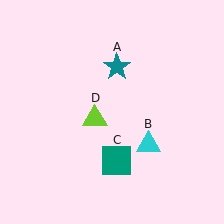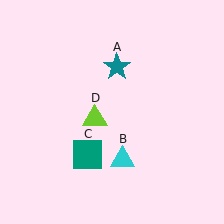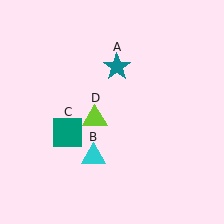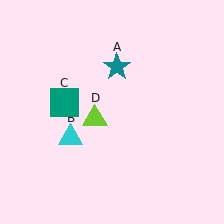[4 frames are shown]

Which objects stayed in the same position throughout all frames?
Teal star (object A) and lime triangle (object D) remained stationary.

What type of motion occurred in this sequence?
The cyan triangle (object B), teal square (object C) rotated clockwise around the center of the scene.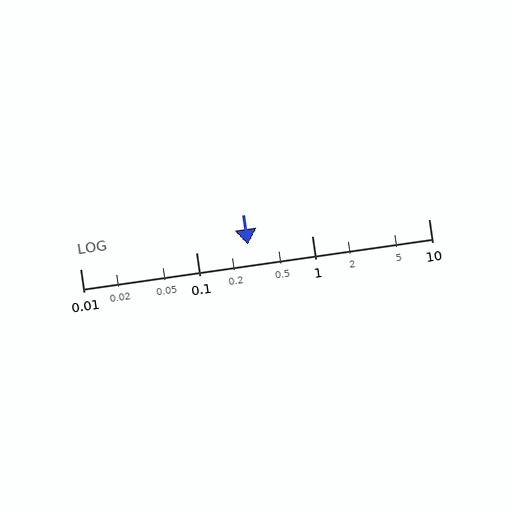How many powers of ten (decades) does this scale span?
The scale spans 3 decades, from 0.01 to 10.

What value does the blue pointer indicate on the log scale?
The pointer indicates approximately 0.28.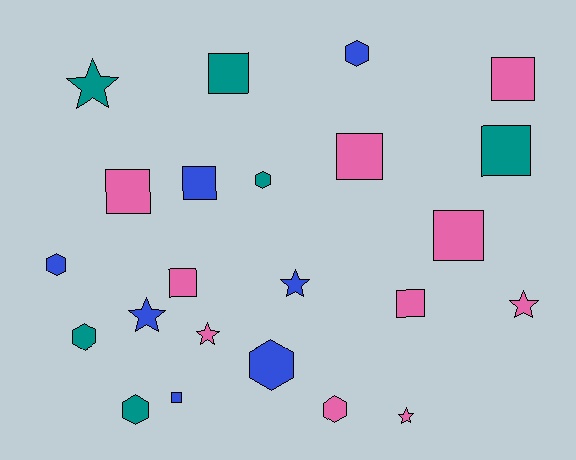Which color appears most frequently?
Pink, with 10 objects.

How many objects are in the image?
There are 23 objects.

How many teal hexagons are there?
There are 3 teal hexagons.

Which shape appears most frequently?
Square, with 10 objects.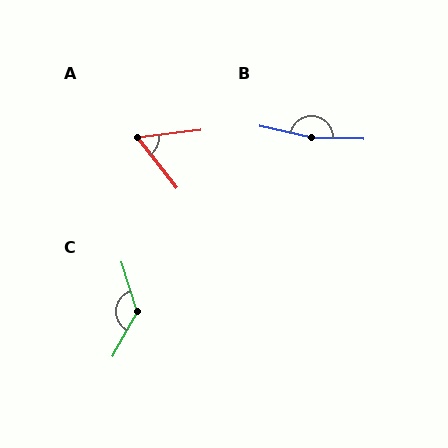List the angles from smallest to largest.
A (59°), C (133°), B (169°).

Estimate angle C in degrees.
Approximately 133 degrees.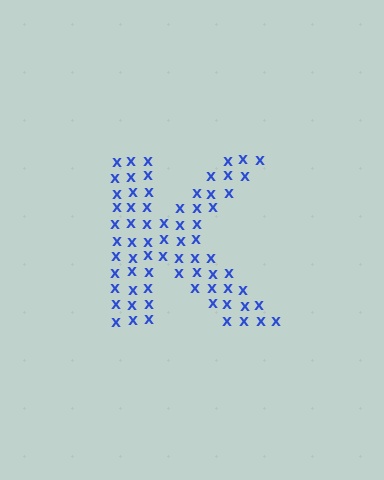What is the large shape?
The large shape is the letter K.